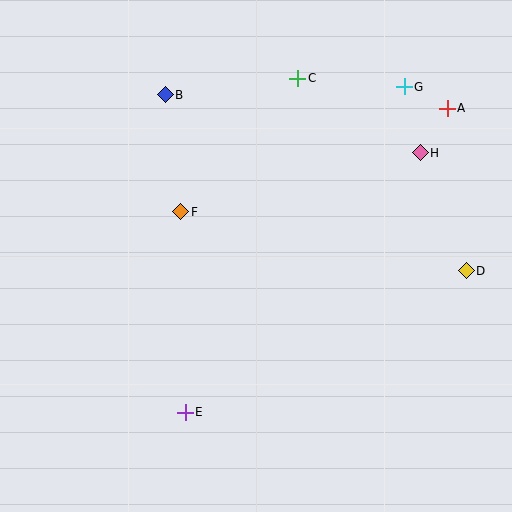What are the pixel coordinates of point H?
Point H is at (420, 153).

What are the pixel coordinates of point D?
Point D is at (466, 271).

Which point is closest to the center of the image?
Point F at (181, 212) is closest to the center.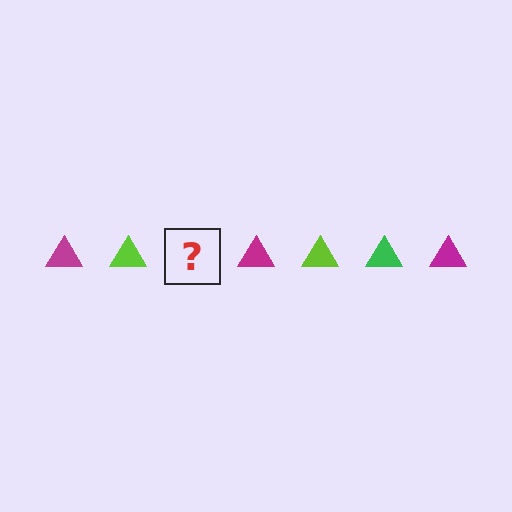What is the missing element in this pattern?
The missing element is a green triangle.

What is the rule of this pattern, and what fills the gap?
The rule is that the pattern cycles through magenta, lime, green triangles. The gap should be filled with a green triangle.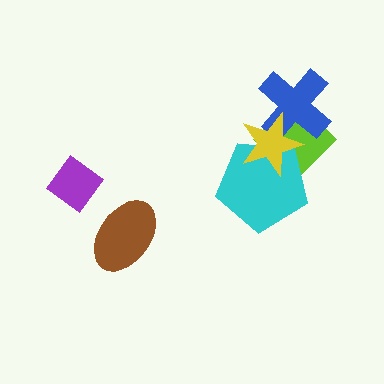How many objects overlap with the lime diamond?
3 objects overlap with the lime diamond.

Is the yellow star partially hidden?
No, no other shape covers it.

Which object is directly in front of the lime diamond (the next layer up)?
The blue cross is directly in front of the lime diamond.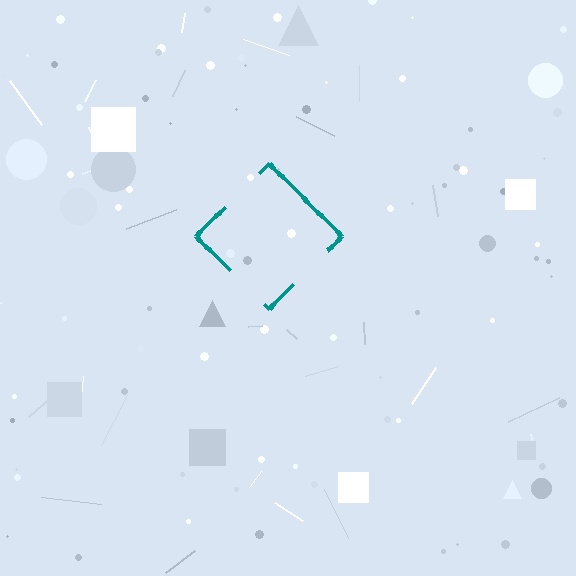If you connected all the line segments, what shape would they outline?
They would outline a diamond.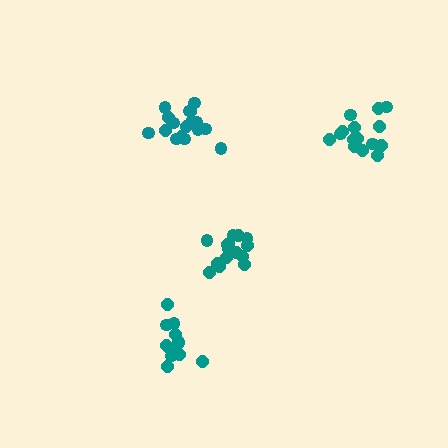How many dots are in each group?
Group 1: 16 dots, Group 2: 12 dots, Group 3: 17 dots, Group 4: 15 dots (60 total).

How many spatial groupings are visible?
There are 4 spatial groupings.